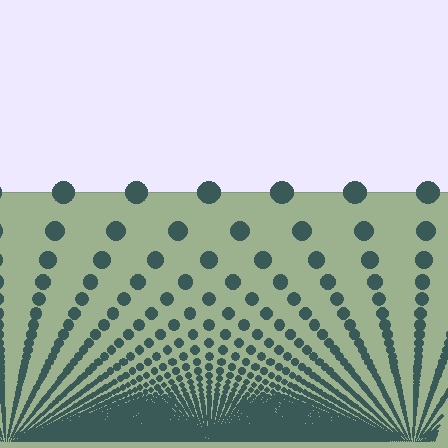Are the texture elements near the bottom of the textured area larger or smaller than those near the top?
Smaller. The gradient is inverted — elements near the bottom are smaller and denser.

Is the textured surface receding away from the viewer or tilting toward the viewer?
The surface appears to tilt toward the viewer. Texture elements get larger and sparser toward the top.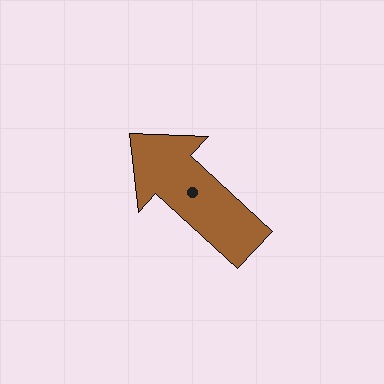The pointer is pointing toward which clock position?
Roughly 10 o'clock.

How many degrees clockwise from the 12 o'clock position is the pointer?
Approximately 313 degrees.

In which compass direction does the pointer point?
Northwest.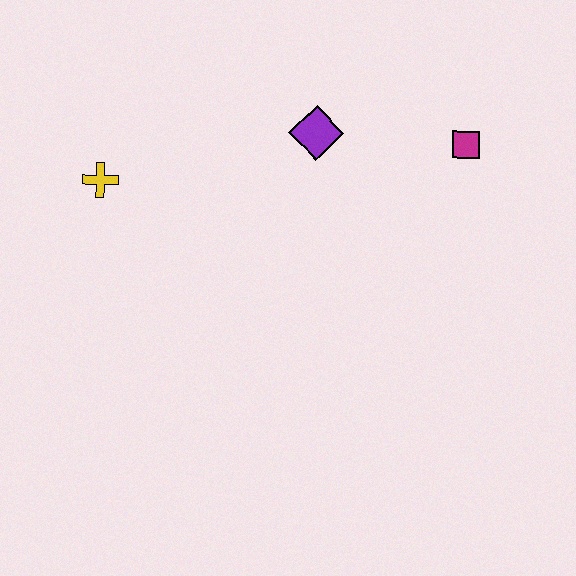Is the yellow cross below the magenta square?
Yes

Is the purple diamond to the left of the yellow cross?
No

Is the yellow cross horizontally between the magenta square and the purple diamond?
No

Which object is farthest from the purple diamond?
The yellow cross is farthest from the purple diamond.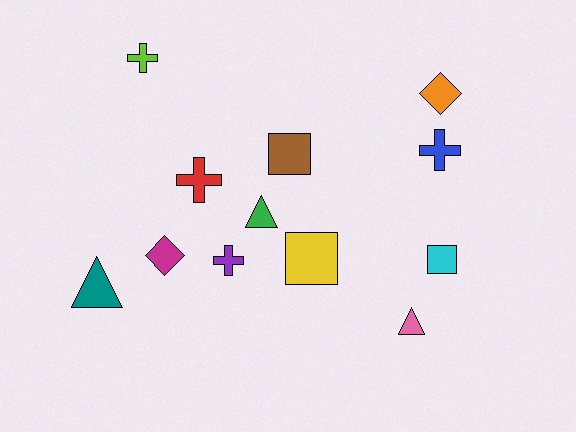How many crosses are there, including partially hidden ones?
There are 4 crosses.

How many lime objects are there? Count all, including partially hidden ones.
There is 1 lime object.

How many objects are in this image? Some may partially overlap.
There are 12 objects.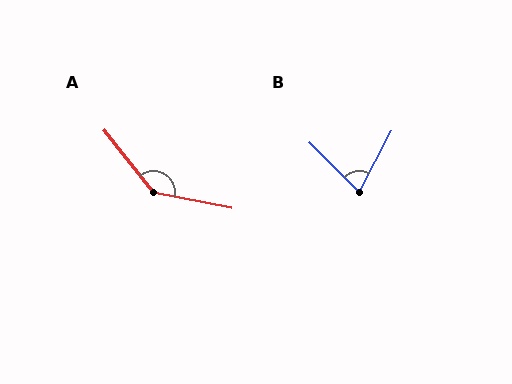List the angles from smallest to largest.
B (73°), A (140°).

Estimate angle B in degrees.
Approximately 73 degrees.